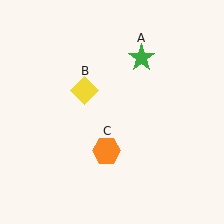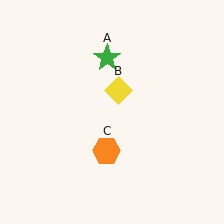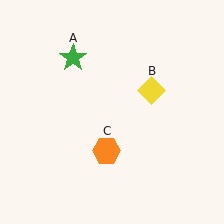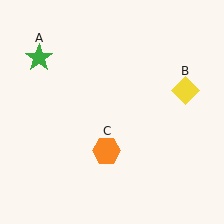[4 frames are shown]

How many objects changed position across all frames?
2 objects changed position: green star (object A), yellow diamond (object B).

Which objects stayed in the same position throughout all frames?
Orange hexagon (object C) remained stationary.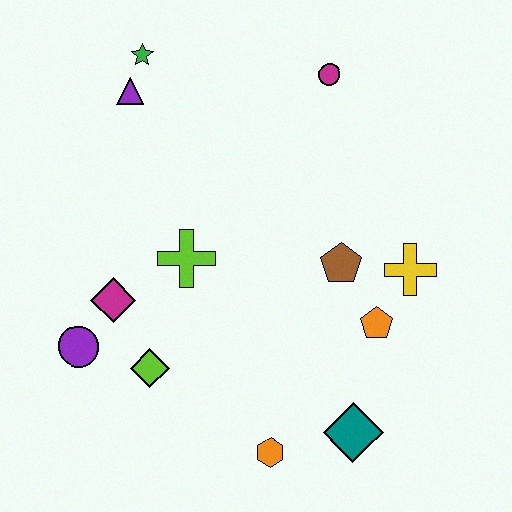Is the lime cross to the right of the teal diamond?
No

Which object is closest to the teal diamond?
The orange hexagon is closest to the teal diamond.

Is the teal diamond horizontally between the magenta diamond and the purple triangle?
No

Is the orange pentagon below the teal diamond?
No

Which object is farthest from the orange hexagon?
The green star is farthest from the orange hexagon.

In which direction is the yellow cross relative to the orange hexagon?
The yellow cross is above the orange hexagon.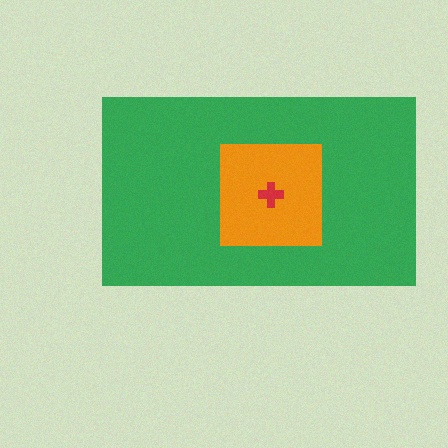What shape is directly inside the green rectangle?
The orange square.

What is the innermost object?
The red cross.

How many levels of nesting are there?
3.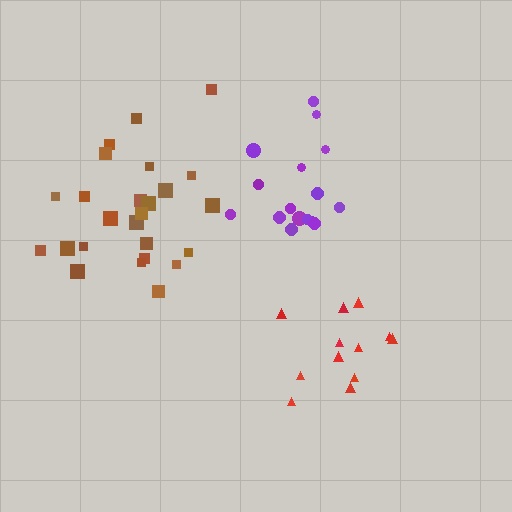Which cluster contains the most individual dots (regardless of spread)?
Brown (25).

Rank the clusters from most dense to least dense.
purple, red, brown.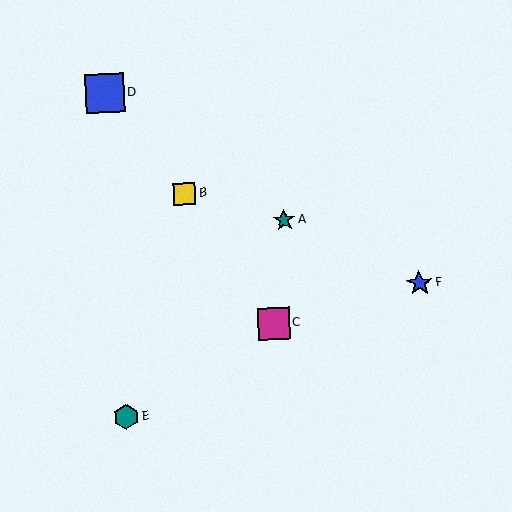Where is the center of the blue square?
The center of the blue square is at (105, 93).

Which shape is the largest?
The blue square (labeled D) is the largest.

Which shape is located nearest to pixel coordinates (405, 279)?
The blue star (labeled F) at (419, 283) is nearest to that location.